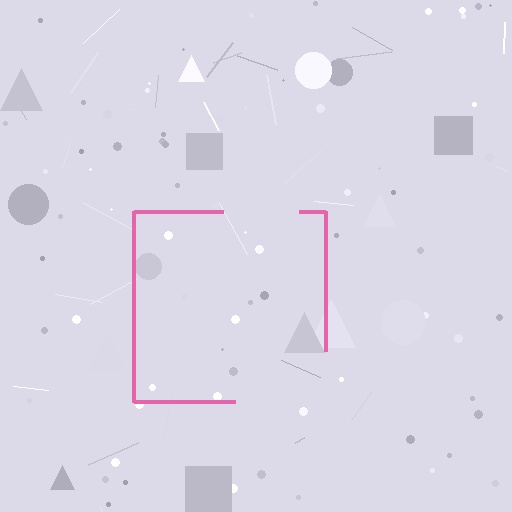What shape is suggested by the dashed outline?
The dashed outline suggests a square.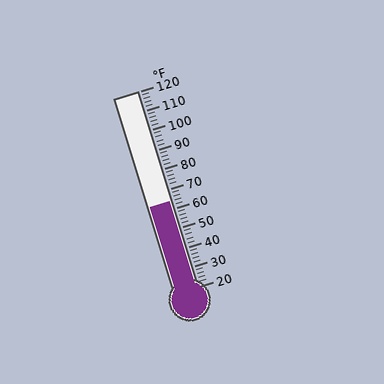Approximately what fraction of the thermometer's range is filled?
The thermometer is filled to approximately 45% of its range.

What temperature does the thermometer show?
The thermometer shows approximately 64°F.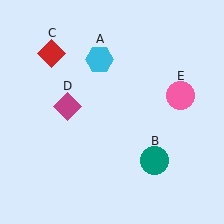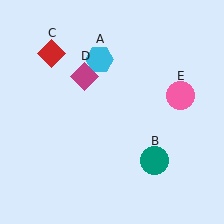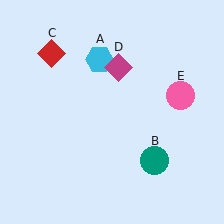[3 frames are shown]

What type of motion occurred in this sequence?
The magenta diamond (object D) rotated clockwise around the center of the scene.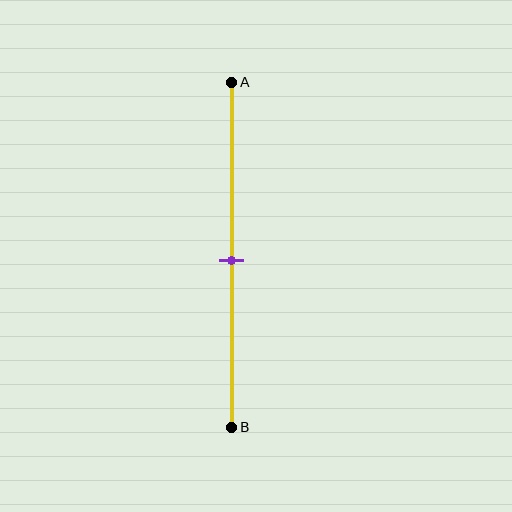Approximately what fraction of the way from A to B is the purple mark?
The purple mark is approximately 50% of the way from A to B.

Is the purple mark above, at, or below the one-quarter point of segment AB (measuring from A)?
The purple mark is below the one-quarter point of segment AB.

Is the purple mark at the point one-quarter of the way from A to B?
No, the mark is at about 50% from A, not at the 25% one-quarter point.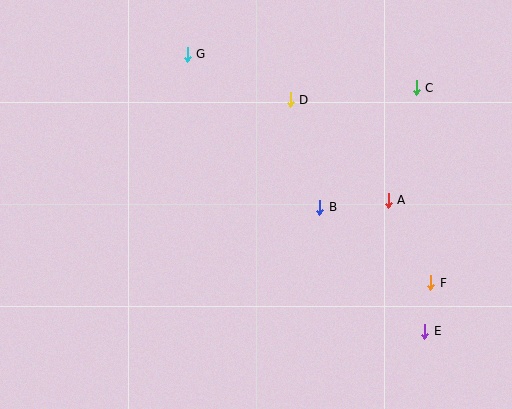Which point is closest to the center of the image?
Point B at (320, 207) is closest to the center.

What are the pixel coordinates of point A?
Point A is at (388, 200).